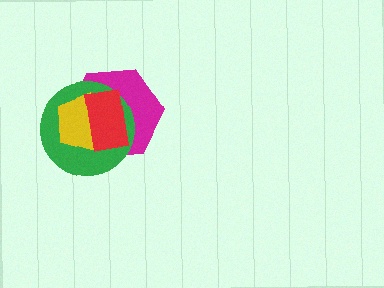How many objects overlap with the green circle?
3 objects overlap with the green circle.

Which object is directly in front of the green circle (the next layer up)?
The yellow pentagon is directly in front of the green circle.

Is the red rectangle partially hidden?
No, no other shape covers it.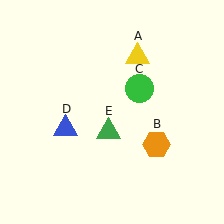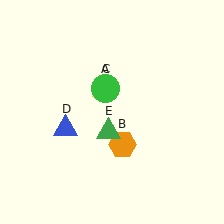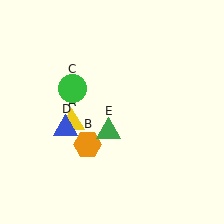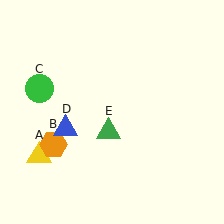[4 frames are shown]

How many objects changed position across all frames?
3 objects changed position: yellow triangle (object A), orange hexagon (object B), green circle (object C).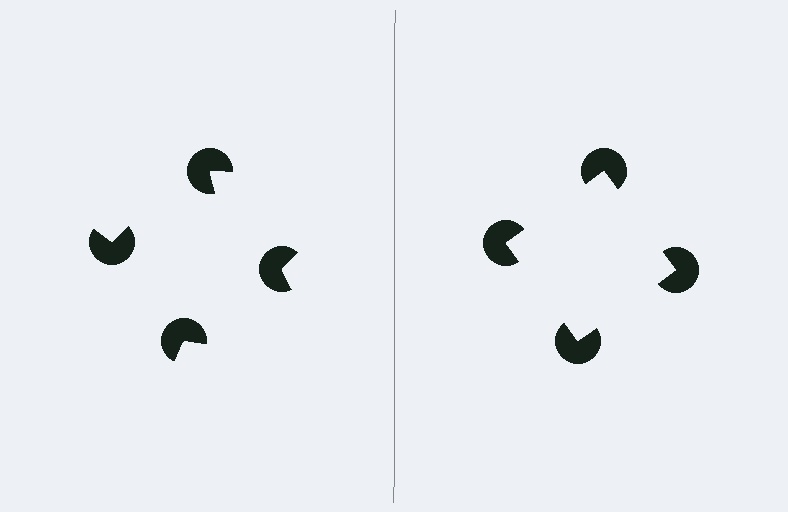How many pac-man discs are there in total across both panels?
8 — 4 on each side.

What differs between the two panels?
The pac-man discs are positioned identically on both sides; only the wedge orientations differ. On the right they align to a square; on the left they are misaligned.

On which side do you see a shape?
An illusory square appears on the right side. On the left side the wedge cuts are rotated, so no coherent shape forms.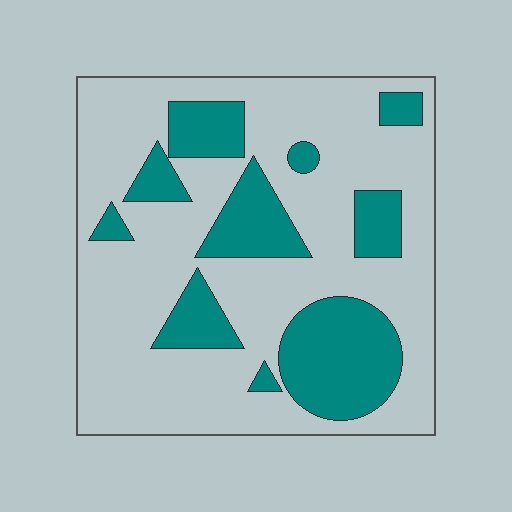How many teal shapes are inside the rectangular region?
10.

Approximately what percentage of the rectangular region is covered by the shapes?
Approximately 30%.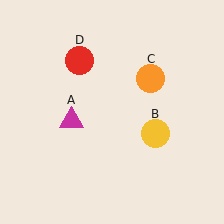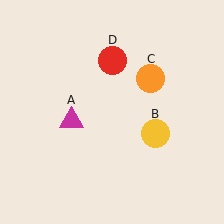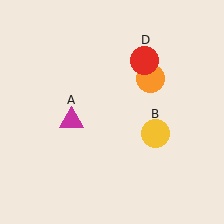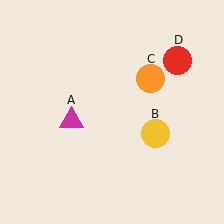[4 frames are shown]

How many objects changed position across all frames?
1 object changed position: red circle (object D).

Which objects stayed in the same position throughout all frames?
Magenta triangle (object A) and yellow circle (object B) and orange circle (object C) remained stationary.